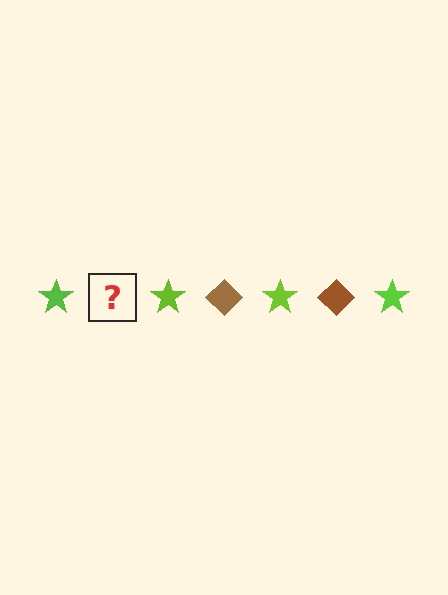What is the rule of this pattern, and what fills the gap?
The rule is that the pattern alternates between lime star and brown diamond. The gap should be filled with a brown diamond.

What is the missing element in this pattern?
The missing element is a brown diamond.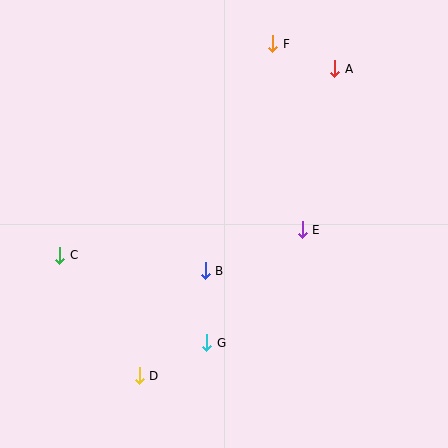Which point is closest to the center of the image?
Point B at (205, 271) is closest to the center.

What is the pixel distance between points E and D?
The distance between E and D is 219 pixels.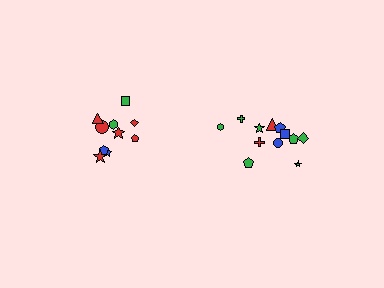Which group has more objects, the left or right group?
The right group.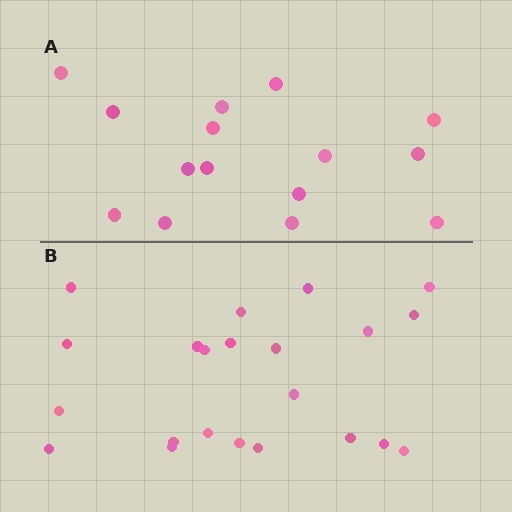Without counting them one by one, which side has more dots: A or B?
Region B (the bottom region) has more dots.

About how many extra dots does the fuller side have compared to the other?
Region B has roughly 8 or so more dots than region A.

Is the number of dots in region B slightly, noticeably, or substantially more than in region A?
Region B has substantially more. The ratio is roughly 1.5 to 1.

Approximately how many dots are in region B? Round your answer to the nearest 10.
About 20 dots. (The exact count is 22, which rounds to 20.)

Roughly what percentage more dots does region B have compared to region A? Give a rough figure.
About 45% more.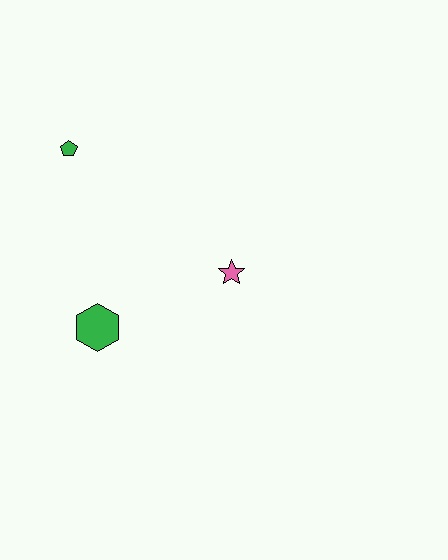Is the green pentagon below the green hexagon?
No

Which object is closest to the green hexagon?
The pink star is closest to the green hexagon.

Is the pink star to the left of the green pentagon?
No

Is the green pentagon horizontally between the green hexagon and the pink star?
No